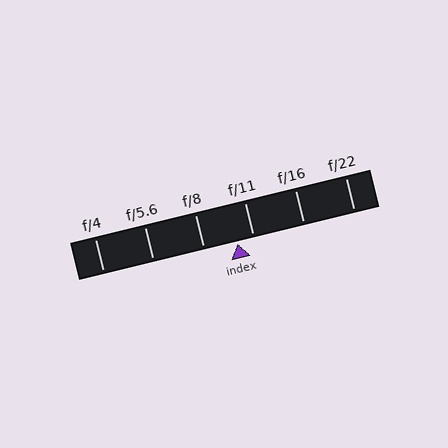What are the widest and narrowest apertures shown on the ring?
The widest aperture shown is f/4 and the narrowest is f/22.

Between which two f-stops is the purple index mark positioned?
The index mark is between f/8 and f/11.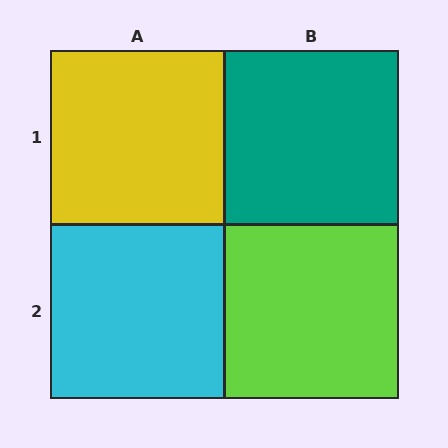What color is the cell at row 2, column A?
Cyan.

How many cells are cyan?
1 cell is cyan.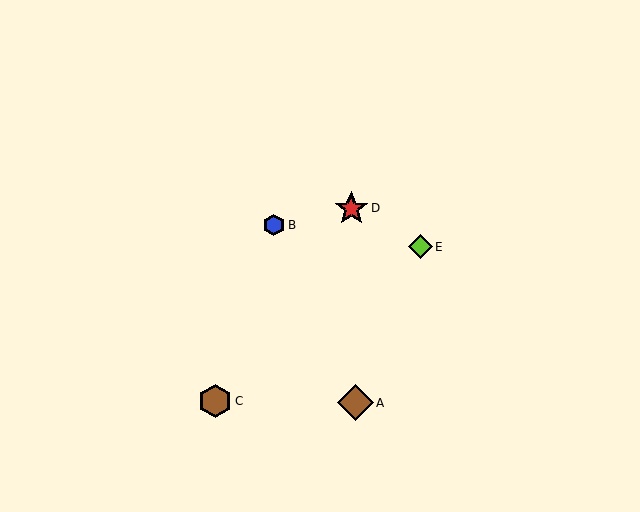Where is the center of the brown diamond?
The center of the brown diamond is at (355, 403).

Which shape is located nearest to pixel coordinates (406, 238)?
The lime diamond (labeled E) at (420, 247) is nearest to that location.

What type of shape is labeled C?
Shape C is a brown hexagon.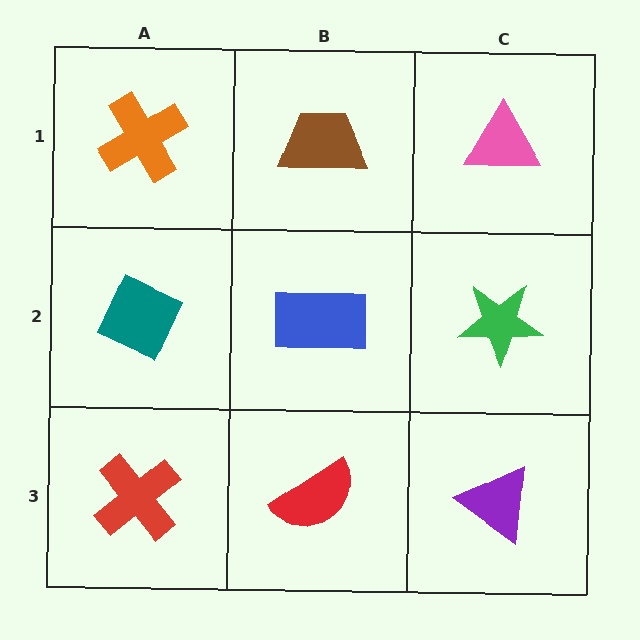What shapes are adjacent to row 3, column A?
A teal diamond (row 2, column A), a red semicircle (row 3, column B).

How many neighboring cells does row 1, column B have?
3.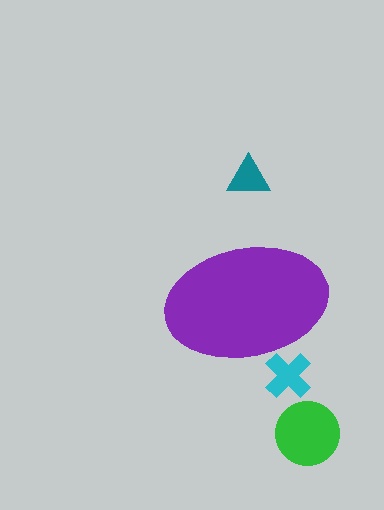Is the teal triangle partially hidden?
No, the teal triangle is fully visible.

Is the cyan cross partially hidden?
Yes, the cyan cross is partially hidden behind the purple ellipse.